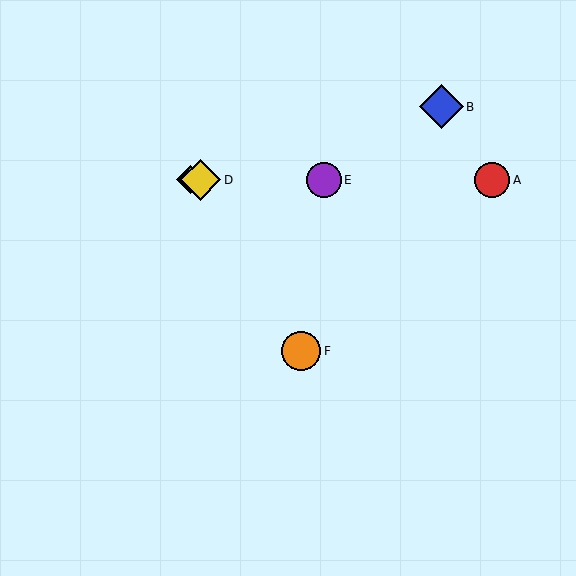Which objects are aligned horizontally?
Objects A, C, D, E are aligned horizontally.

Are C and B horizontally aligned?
No, C is at y≈180 and B is at y≈107.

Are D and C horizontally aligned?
Yes, both are at y≈180.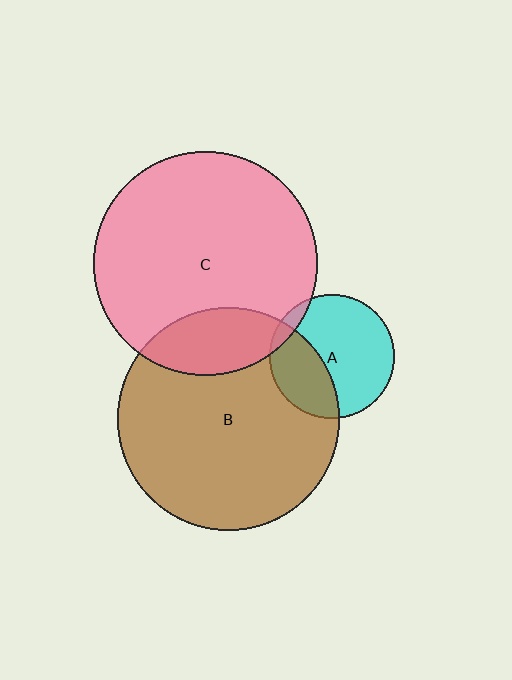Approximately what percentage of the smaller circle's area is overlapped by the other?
Approximately 5%.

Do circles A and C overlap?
Yes.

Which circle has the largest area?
Circle C (pink).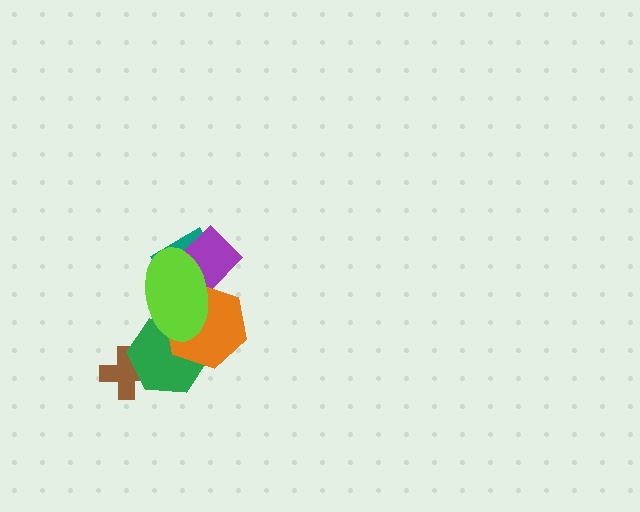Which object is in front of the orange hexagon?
The lime ellipse is in front of the orange hexagon.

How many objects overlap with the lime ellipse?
4 objects overlap with the lime ellipse.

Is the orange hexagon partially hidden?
Yes, it is partially covered by another shape.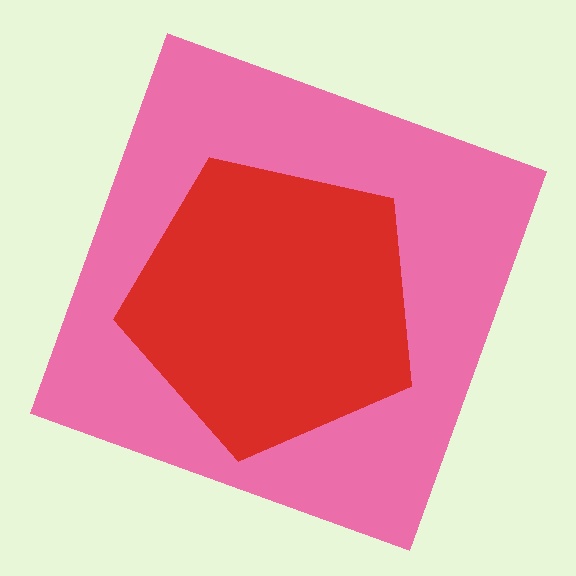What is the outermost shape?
The pink square.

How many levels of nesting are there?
2.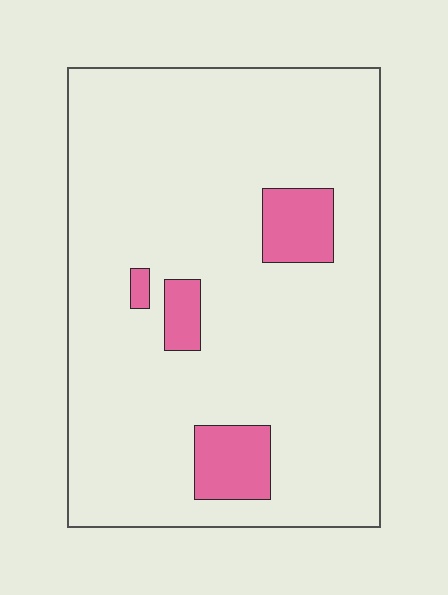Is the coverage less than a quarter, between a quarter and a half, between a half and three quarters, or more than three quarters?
Less than a quarter.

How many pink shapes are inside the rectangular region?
4.